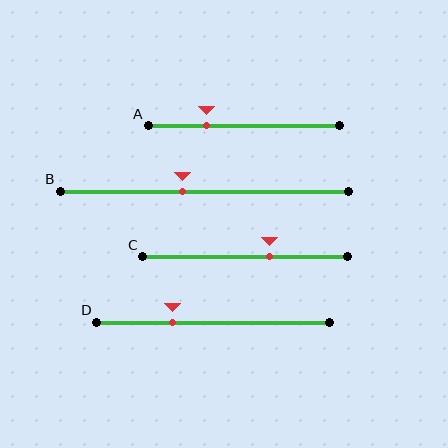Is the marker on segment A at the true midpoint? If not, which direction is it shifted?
No, the marker on segment A is shifted to the left by about 19% of the segment length.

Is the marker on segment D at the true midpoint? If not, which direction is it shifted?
No, the marker on segment D is shifted to the left by about 17% of the segment length.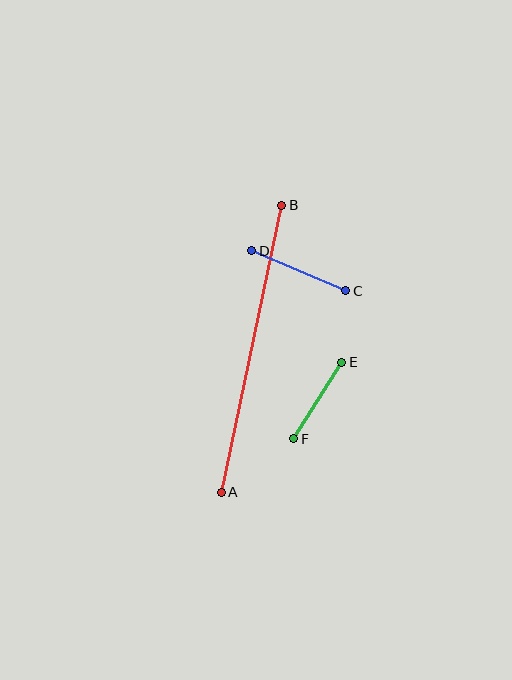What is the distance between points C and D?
The distance is approximately 102 pixels.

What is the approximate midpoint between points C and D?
The midpoint is at approximately (299, 271) pixels.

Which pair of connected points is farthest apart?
Points A and B are farthest apart.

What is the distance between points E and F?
The distance is approximately 90 pixels.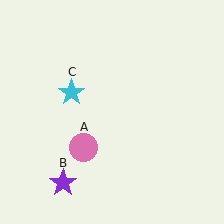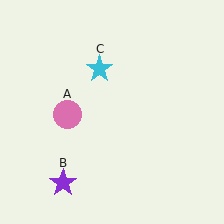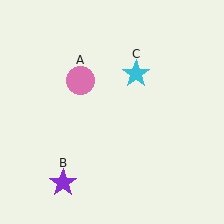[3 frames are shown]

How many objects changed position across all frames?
2 objects changed position: pink circle (object A), cyan star (object C).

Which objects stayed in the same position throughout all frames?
Purple star (object B) remained stationary.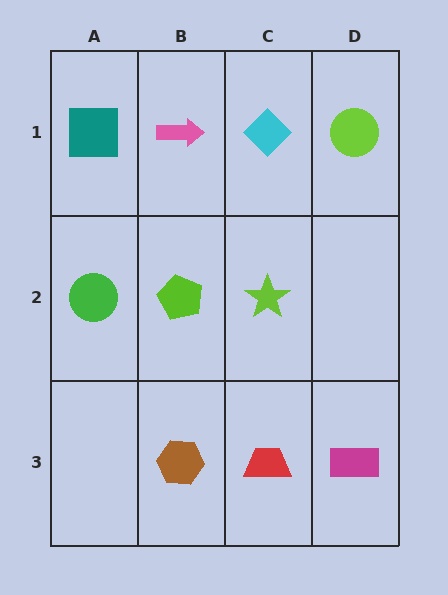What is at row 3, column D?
A magenta rectangle.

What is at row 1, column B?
A pink arrow.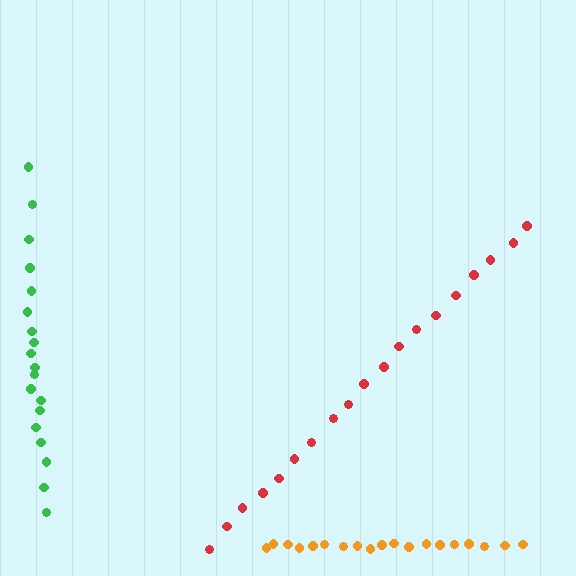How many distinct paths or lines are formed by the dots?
There are 3 distinct paths.